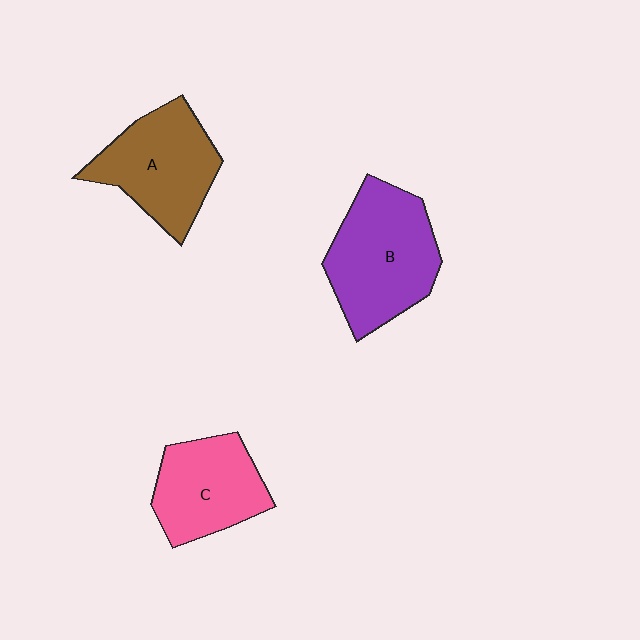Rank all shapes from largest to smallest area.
From largest to smallest: B (purple), A (brown), C (pink).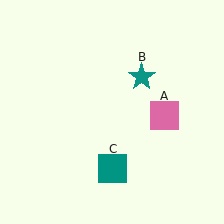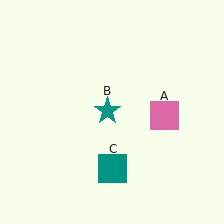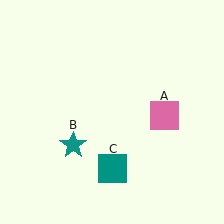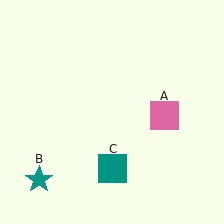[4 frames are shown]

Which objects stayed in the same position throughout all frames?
Pink square (object A) and teal square (object C) remained stationary.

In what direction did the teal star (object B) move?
The teal star (object B) moved down and to the left.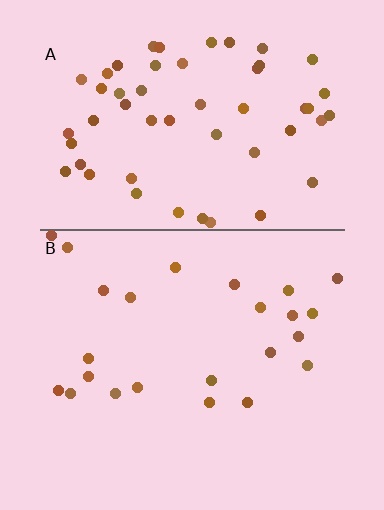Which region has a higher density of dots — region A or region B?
A (the top).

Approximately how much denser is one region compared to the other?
Approximately 2.3× — region A over region B.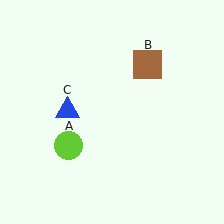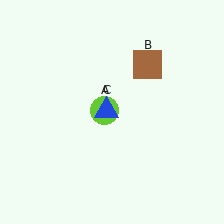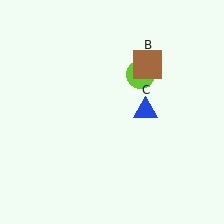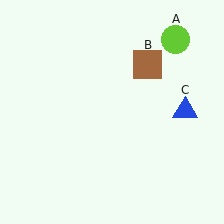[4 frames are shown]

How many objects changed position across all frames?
2 objects changed position: lime circle (object A), blue triangle (object C).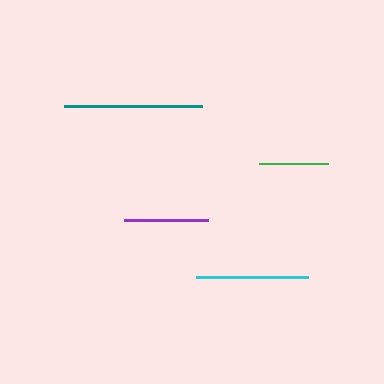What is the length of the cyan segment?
The cyan segment is approximately 112 pixels long.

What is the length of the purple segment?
The purple segment is approximately 84 pixels long.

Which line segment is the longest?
The teal line is the longest at approximately 138 pixels.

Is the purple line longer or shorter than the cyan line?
The cyan line is longer than the purple line.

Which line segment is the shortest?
The green line is the shortest at approximately 69 pixels.